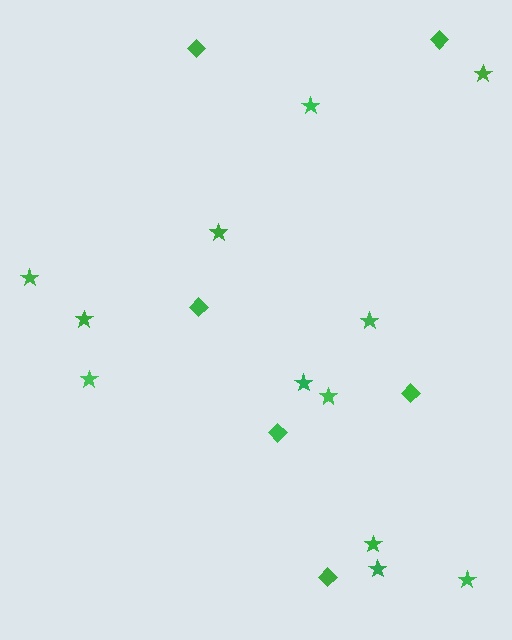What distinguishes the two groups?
There are 2 groups: one group of stars (12) and one group of diamonds (6).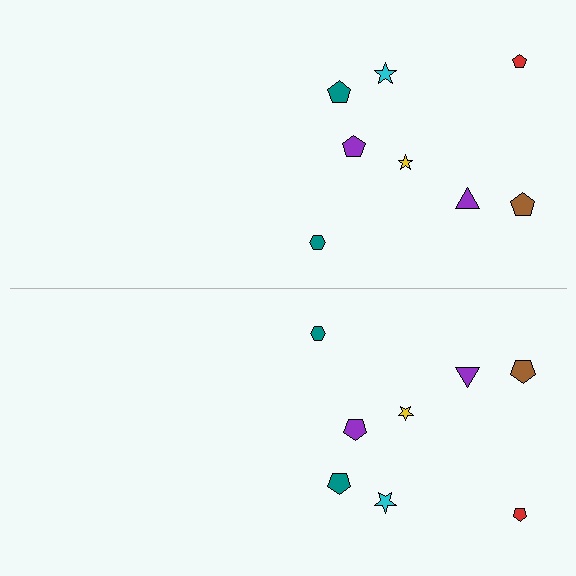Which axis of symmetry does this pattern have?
The pattern has a horizontal axis of symmetry running through the center of the image.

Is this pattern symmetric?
Yes, this pattern has bilateral (reflection) symmetry.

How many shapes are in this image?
There are 16 shapes in this image.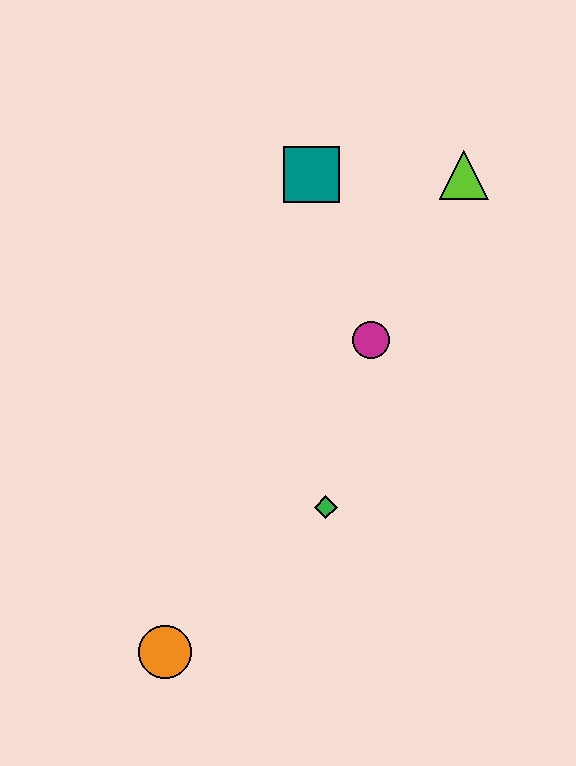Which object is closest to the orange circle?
The green diamond is closest to the orange circle.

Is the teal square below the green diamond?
No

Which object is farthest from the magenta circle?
The orange circle is farthest from the magenta circle.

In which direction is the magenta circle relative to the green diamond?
The magenta circle is above the green diamond.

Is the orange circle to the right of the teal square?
No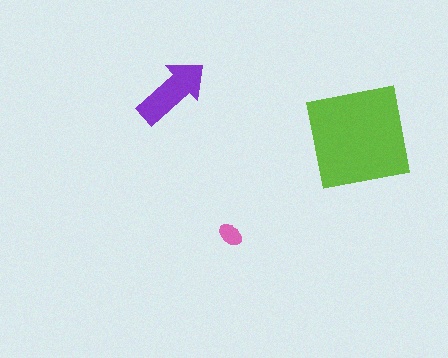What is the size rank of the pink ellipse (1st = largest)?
3rd.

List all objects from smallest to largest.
The pink ellipse, the purple arrow, the lime square.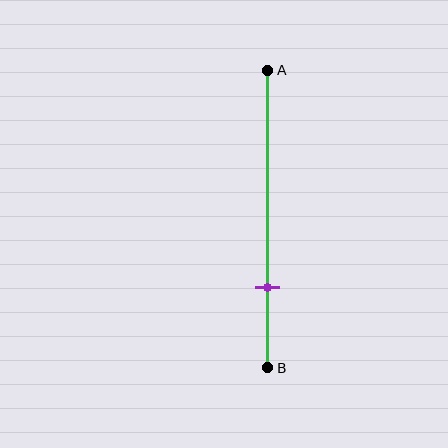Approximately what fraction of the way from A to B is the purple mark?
The purple mark is approximately 75% of the way from A to B.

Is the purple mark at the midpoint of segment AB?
No, the mark is at about 75% from A, not at the 50% midpoint.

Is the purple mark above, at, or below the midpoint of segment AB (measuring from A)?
The purple mark is below the midpoint of segment AB.